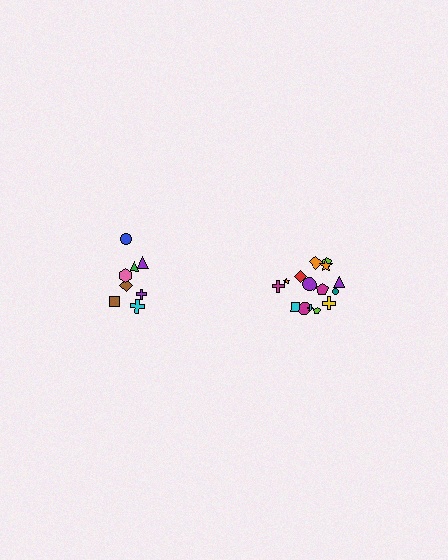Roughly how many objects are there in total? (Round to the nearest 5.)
Roughly 25 objects in total.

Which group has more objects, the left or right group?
The right group.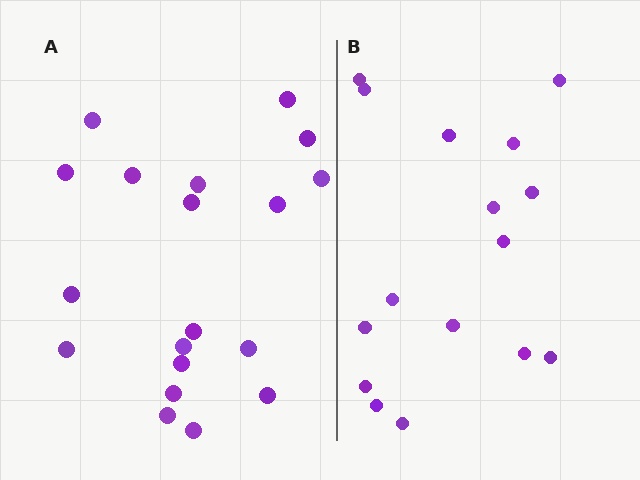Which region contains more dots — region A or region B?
Region A (the left region) has more dots.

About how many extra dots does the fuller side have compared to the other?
Region A has just a few more — roughly 2 or 3 more dots than region B.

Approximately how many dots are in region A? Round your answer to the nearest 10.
About 20 dots. (The exact count is 19, which rounds to 20.)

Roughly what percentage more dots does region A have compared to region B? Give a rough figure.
About 20% more.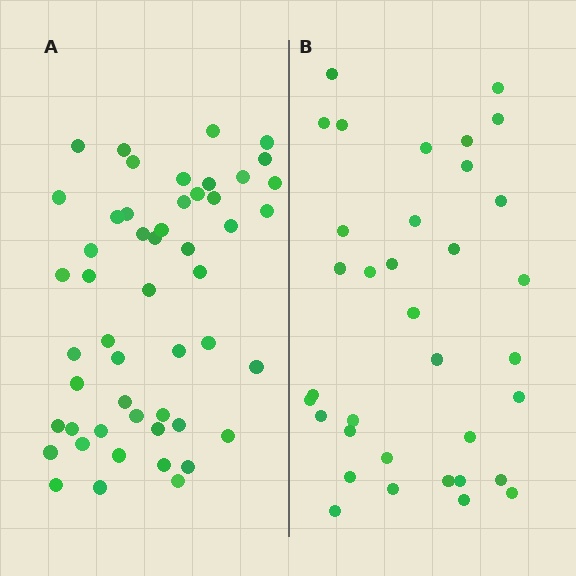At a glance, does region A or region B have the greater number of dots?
Region A (the left region) has more dots.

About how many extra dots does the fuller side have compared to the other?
Region A has approximately 15 more dots than region B.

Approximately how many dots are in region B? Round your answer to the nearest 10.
About 40 dots. (The exact count is 35, which rounds to 40.)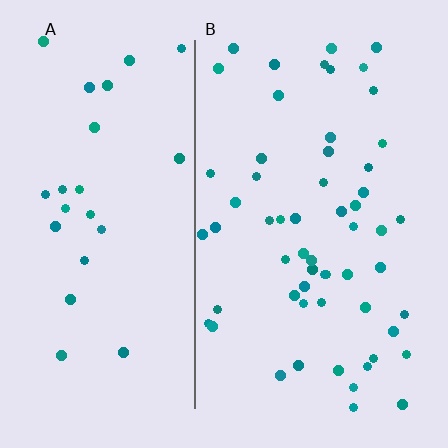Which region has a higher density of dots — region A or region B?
B (the right).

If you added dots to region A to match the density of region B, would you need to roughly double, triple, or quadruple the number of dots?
Approximately double.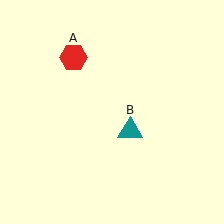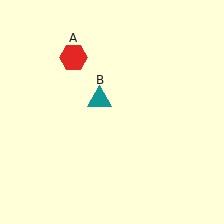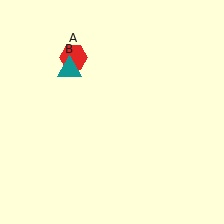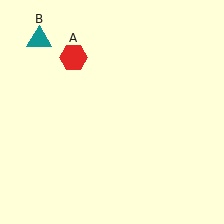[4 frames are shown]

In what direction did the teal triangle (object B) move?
The teal triangle (object B) moved up and to the left.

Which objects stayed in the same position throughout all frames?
Red hexagon (object A) remained stationary.